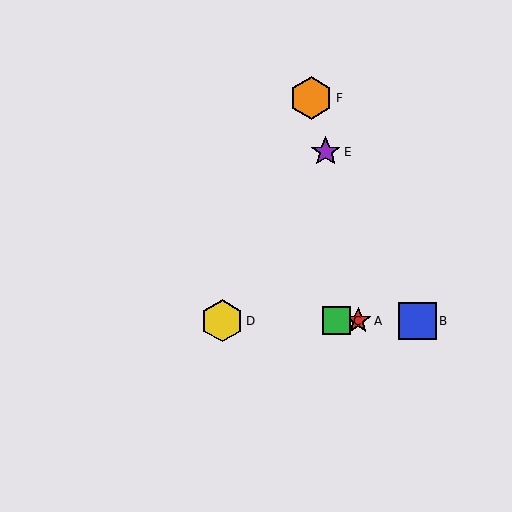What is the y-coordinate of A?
Object A is at y≈321.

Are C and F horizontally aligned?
No, C is at y≈321 and F is at y≈98.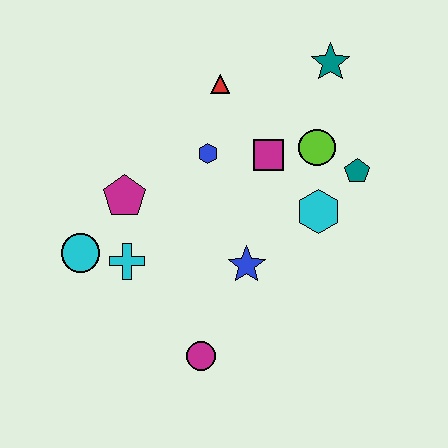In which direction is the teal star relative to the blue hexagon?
The teal star is to the right of the blue hexagon.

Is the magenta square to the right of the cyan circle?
Yes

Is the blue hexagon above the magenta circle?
Yes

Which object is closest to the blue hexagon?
The magenta square is closest to the blue hexagon.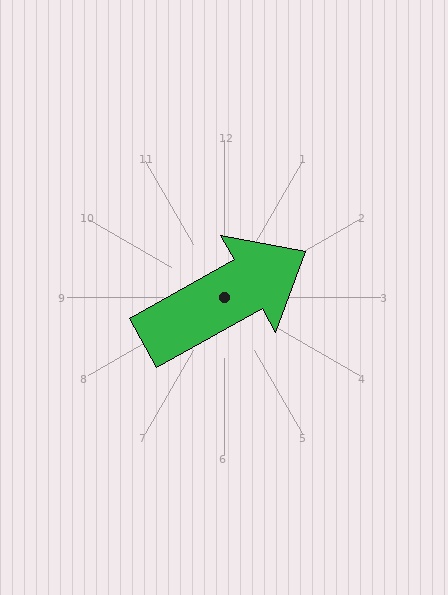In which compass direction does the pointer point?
Northeast.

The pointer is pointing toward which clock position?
Roughly 2 o'clock.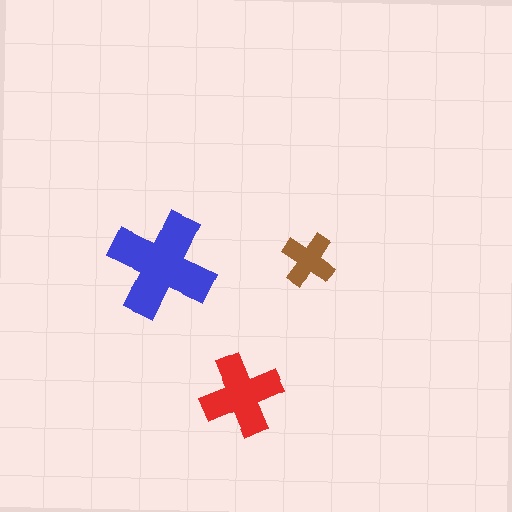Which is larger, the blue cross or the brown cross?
The blue one.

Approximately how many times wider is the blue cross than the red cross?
About 1.5 times wider.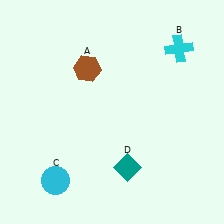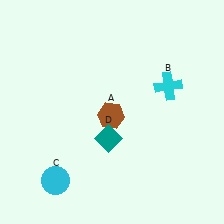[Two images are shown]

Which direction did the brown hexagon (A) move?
The brown hexagon (A) moved down.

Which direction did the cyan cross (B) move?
The cyan cross (B) moved down.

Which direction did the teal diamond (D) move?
The teal diamond (D) moved up.